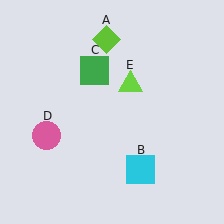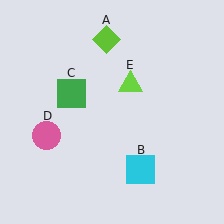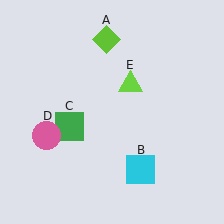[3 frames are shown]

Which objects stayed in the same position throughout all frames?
Lime diamond (object A) and cyan square (object B) and pink circle (object D) and lime triangle (object E) remained stationary.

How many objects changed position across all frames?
1 object changed position: green square (object C).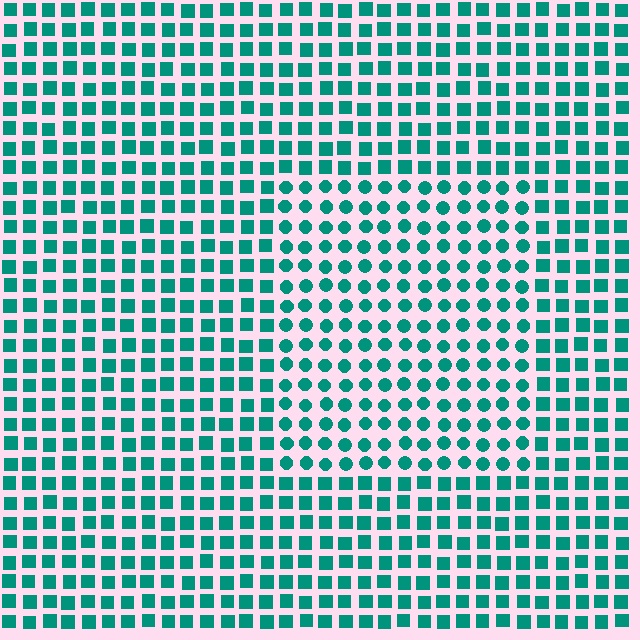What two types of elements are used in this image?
The image uses circles inside the rectangle region and squares outside it.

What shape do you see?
I see a rectangle.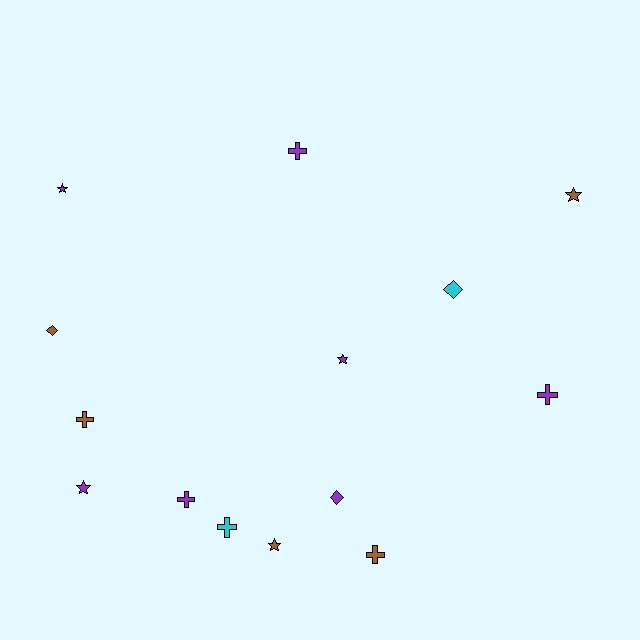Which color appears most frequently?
Purple, with 7 objects.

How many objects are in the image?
There are 14 objects.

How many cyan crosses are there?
There is 1 cyan cross.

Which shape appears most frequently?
Cross, with 6 objects.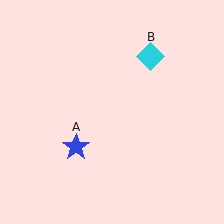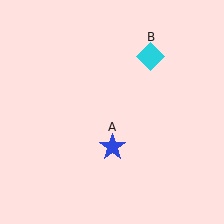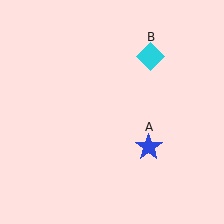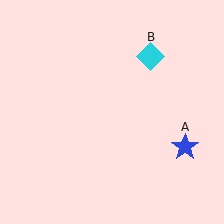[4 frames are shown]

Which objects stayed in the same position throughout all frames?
Cyan diamond (object B) remained stationary.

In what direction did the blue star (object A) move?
The blue star (object A) moved right.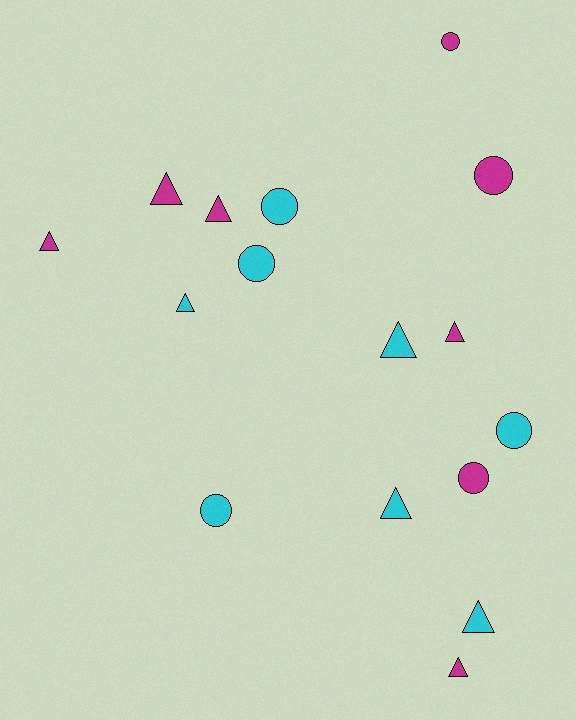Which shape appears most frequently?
Triangle, with 9 objects.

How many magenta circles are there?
There are 3 magenta circles.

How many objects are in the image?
There are 16 objects.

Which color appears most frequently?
Magenta, with 8 objects.